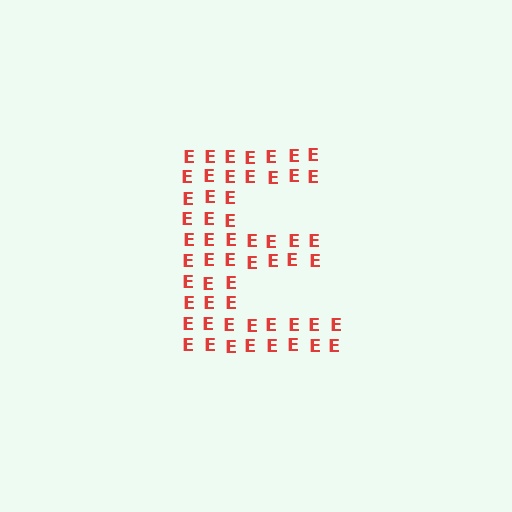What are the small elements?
The small elements are letter E's.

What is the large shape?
The large shape is the letter E.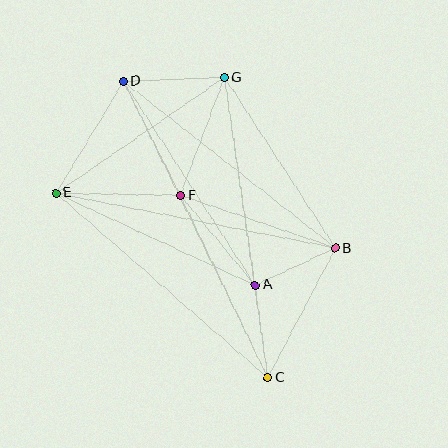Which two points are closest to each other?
Points A and B are closest to each other.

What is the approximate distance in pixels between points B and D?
The distance between B and D is approximately 270 pixels.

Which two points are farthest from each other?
Points C and D are farthest from each other.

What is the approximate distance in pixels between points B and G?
The distance between B and G is approximately 204 pixels.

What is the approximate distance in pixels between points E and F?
The distance between E and F is approximately 125 pixels.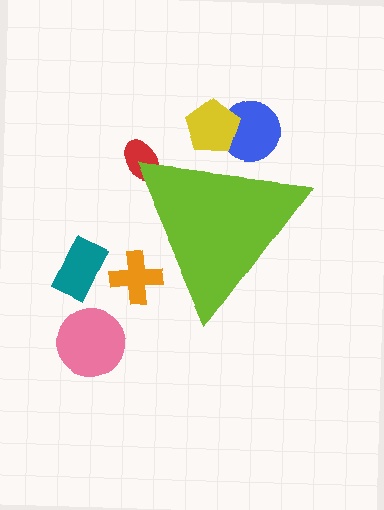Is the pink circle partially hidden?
No, the pink circle is fully visible.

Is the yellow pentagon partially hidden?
Yes, the yellow pentagon is partially hidden behind the lime triangle.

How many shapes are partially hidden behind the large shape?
4 shapes are partially hidden.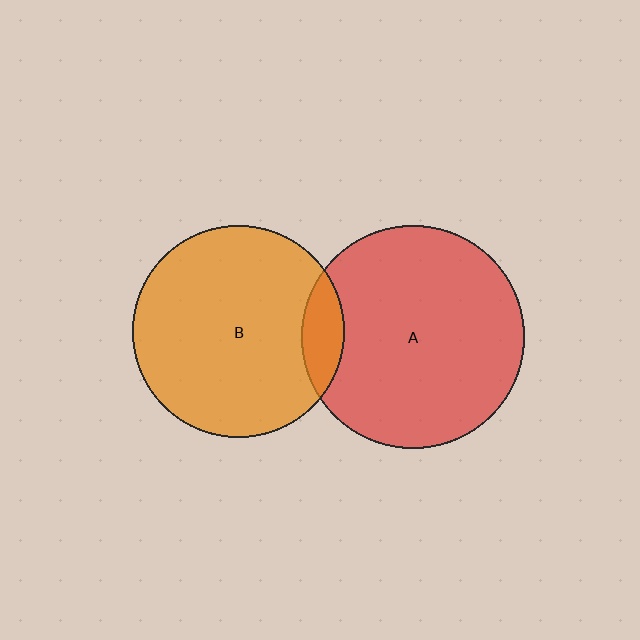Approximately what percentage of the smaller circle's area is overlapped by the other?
Approximately 10%.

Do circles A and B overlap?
Yes.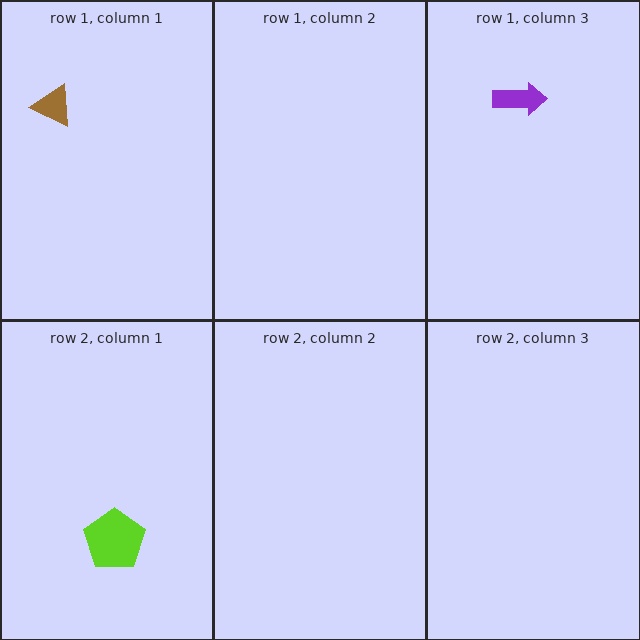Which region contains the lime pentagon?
The row 2, column 1 region.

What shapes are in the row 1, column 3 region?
The purple arrow.